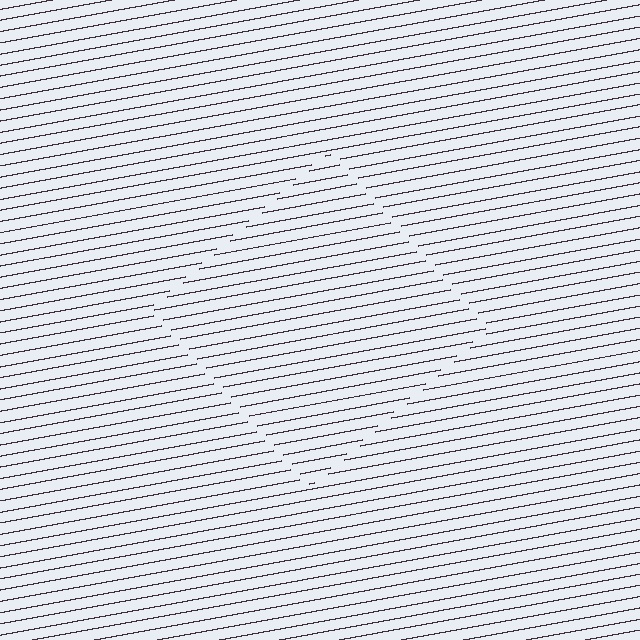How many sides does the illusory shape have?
4 sides — the line-ends trace a square.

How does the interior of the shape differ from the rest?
The interior of the shape contains the same grating, shifted by half a period — the contour is defined by the phase discontinuity where line-ends from the inner and outer gratings abut.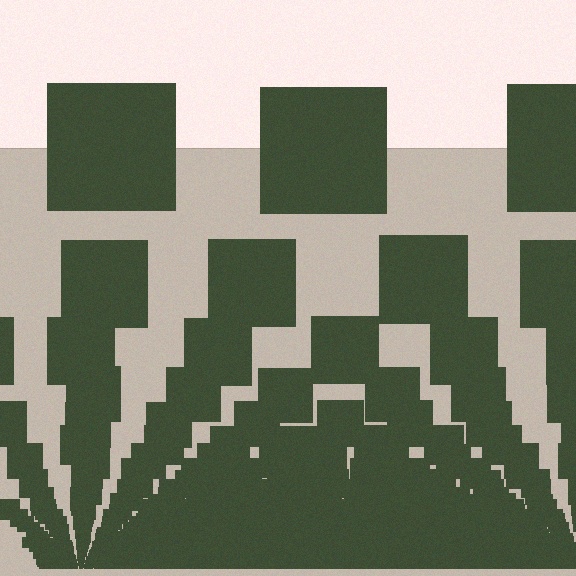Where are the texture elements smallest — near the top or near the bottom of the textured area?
Near the bottom.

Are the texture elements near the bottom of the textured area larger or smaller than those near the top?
Smaller. The gradient is inverted — elements near the bottom are smaller and denser.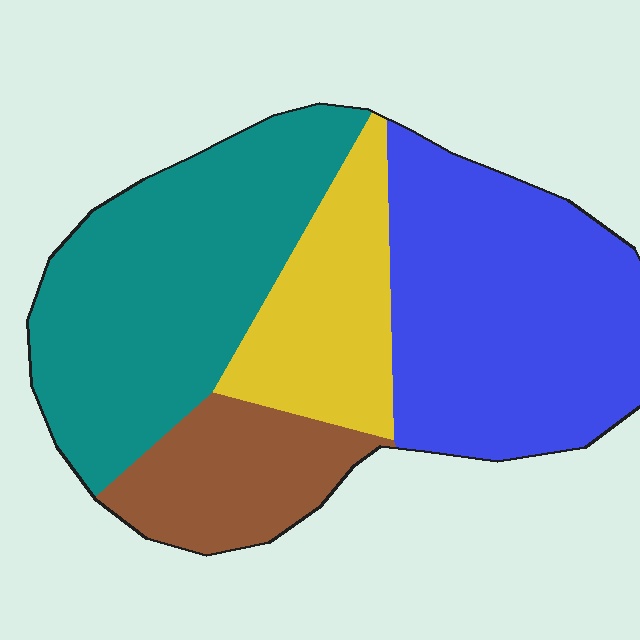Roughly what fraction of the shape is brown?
Brown covers around 15% of the shape.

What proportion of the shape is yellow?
Yellow takes up about one sixth (1/6) of the shape.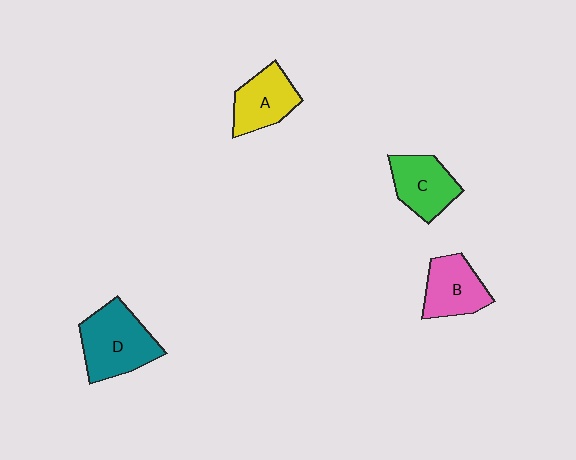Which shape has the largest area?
Shape D (teal).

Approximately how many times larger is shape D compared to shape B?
Approximately 1.4 times.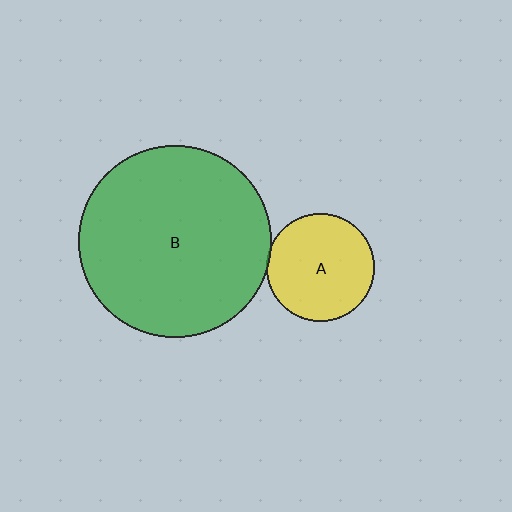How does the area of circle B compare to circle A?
Approximately 3.2 times.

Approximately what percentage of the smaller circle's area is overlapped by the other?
Approximately 5%.